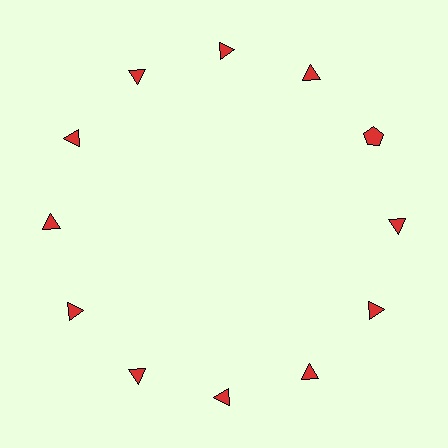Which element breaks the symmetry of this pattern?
The red pentagon at roughly the 2 o'clock position breaks the symmetry. All other shapes are red triangles.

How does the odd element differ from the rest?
It has a different shape: pentagon instead of triangle.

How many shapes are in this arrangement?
There are 12 shapes arranged in a ring pattern.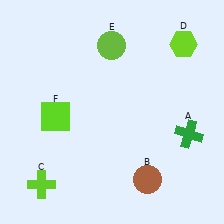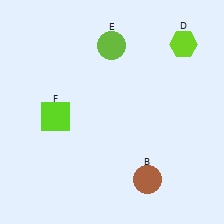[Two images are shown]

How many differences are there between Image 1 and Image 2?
There are 2 differences between the two images.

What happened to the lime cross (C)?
The lime cross (C) was removed in Image 2. It was in the bottom-left area of Image 1.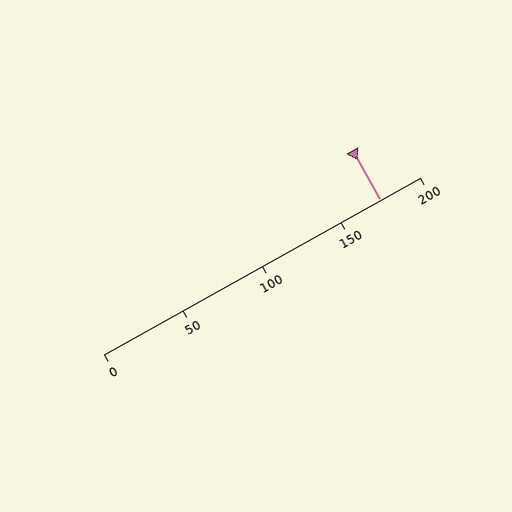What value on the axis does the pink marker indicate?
The marker indicates approximately 175.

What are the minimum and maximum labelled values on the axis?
The axis runs from 0 to 200.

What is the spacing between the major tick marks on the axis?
The major ticks are spaced 50 apart.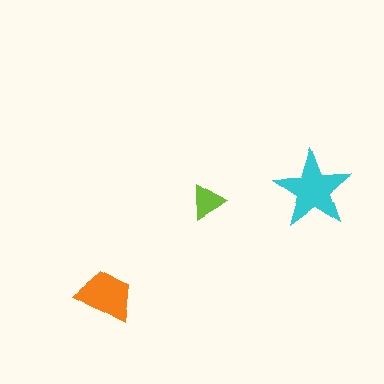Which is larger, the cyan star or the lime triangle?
The cyan star.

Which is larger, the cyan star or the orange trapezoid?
The cyan star.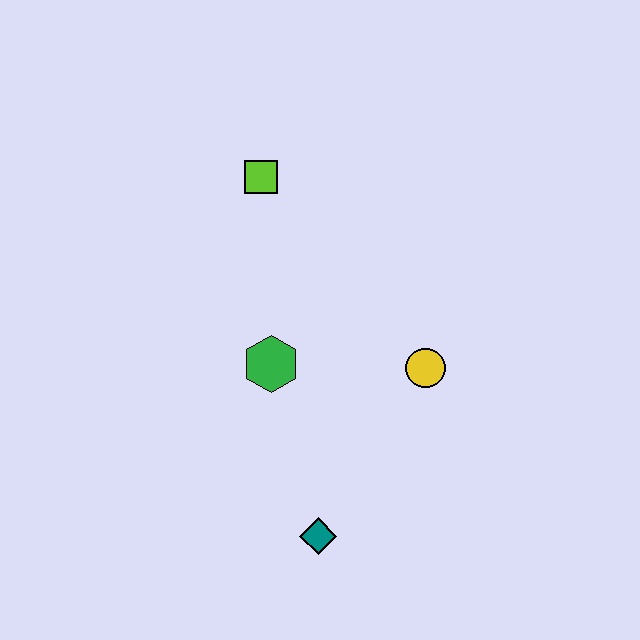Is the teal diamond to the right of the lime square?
Yes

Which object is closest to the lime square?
The green hexagon is closest to the lime square.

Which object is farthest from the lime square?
The teal diamond is farthest from the lime square.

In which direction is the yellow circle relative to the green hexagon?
The yellow circle is to the right of the green hexagon.